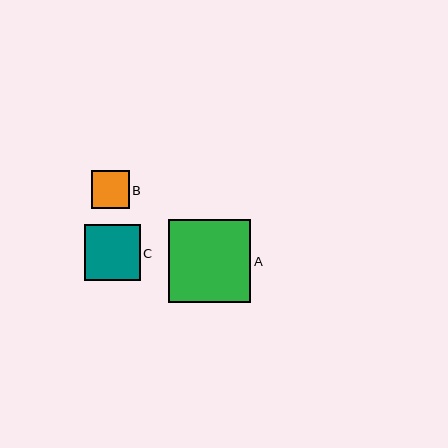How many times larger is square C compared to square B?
Square C is approximately 1.5 times the size of square B.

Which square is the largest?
Square A is the largest with a size of approximately 82 pixels.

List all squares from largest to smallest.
From largest to smallest: A, C, B.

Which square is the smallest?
Square B is the smallest with a size of approximately 38 pixels.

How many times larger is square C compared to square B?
Square C is approximately 1.5 times the size of square B.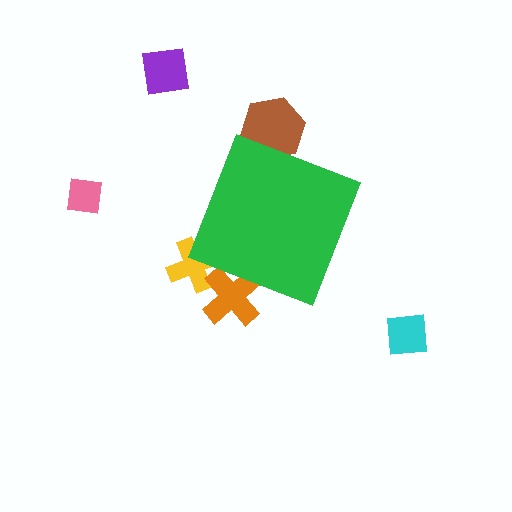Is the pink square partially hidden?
No, the pink square is fully visible.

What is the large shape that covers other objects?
A green diamond.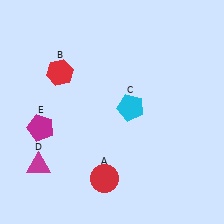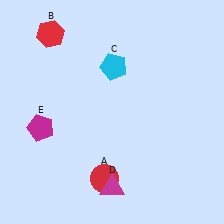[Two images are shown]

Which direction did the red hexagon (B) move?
The red hexagon (B) moved up.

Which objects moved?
The objects that moved are: the red hexagon (B), the cyan pentagon (C), the magenta triangle (D).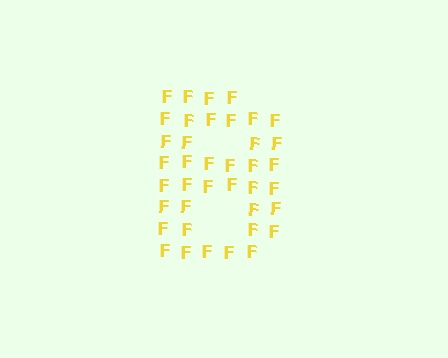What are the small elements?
The small elements are letter F's.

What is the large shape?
The large shape is the letter B.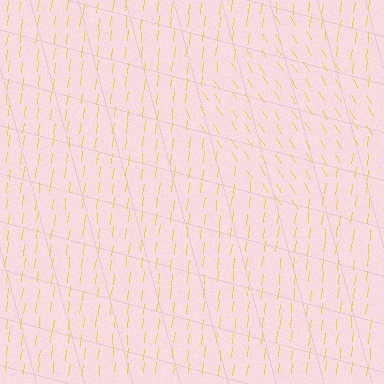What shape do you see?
I see a diamond.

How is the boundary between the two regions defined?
The boundary is defined purely by a change in line orientation (approximately 40 degrees difference). All lines are the same color and thickness.